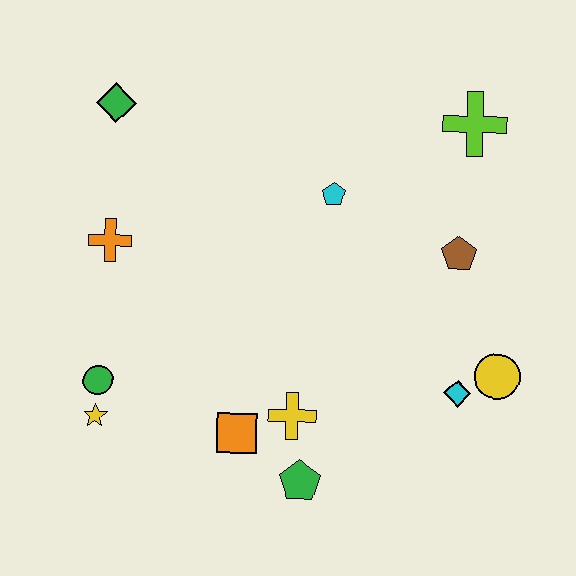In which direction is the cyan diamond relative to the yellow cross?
The cyan diamond is to the right of the yellow cross.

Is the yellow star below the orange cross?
Yes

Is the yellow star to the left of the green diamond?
Yes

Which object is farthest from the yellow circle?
The green diamond is farthest from the yellow circle.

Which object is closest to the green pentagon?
The yellow cross is closest to the green pentagon.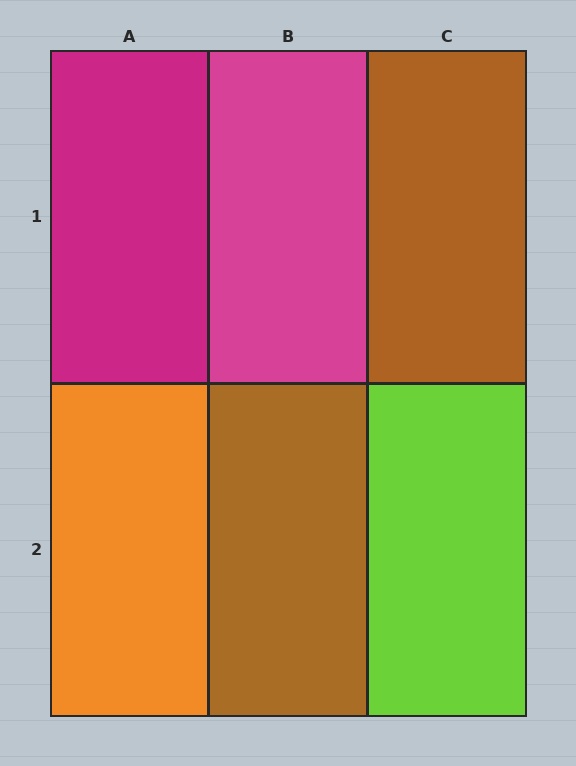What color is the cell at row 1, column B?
Magenta.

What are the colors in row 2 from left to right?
Orange, brown, lime.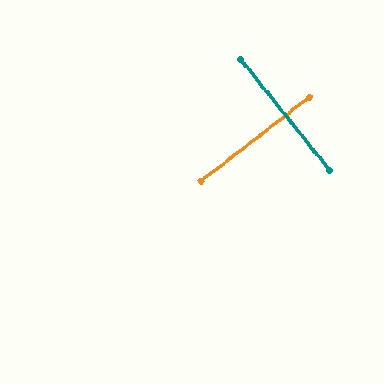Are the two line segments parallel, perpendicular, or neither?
Perpendicular — they meet at approximately 89°.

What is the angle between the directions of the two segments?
Approximately 89 degrees.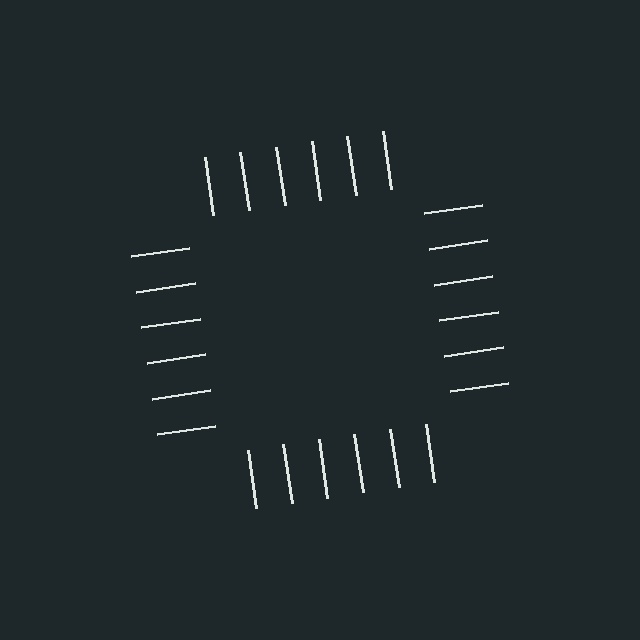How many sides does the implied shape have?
4 sides — the line-ends trace a square.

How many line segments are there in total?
24 — 6 along each of the 4 edges.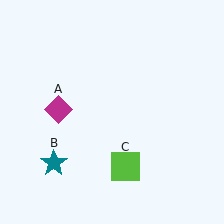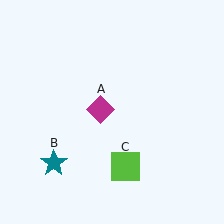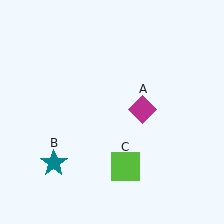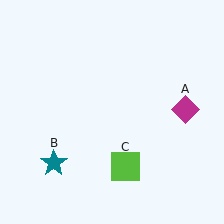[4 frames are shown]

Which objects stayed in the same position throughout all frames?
Teal star (object B) and lime square (object C) remained stationary.